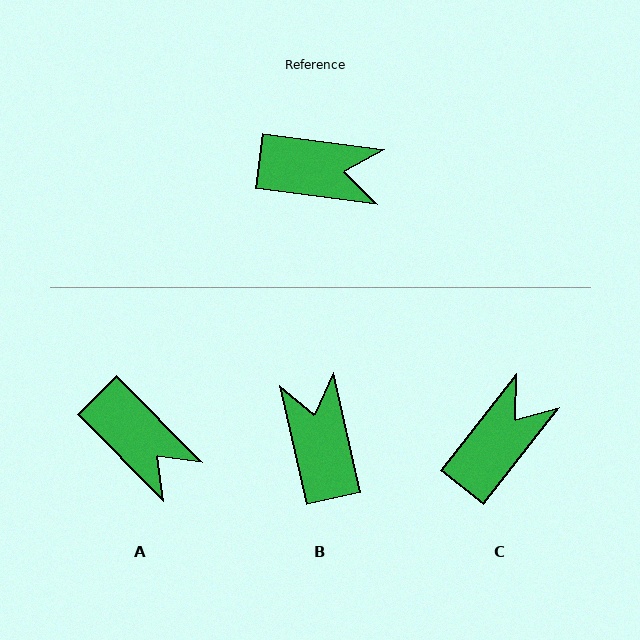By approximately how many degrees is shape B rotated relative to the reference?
Approximately 110 degrees counter-clockwise.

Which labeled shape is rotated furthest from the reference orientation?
B, about 110 degrees away.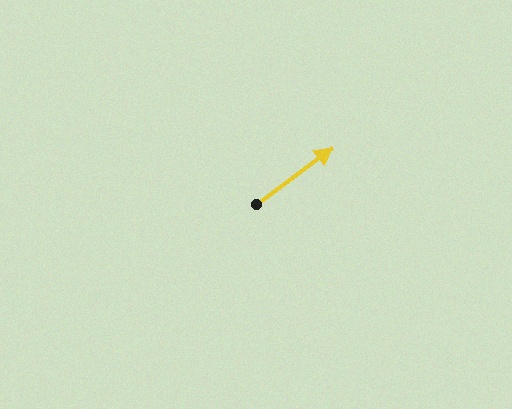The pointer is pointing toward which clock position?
Roughly 2 o'clock.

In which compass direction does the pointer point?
Northeast.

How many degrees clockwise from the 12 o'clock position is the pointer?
Approximately 53 degrees.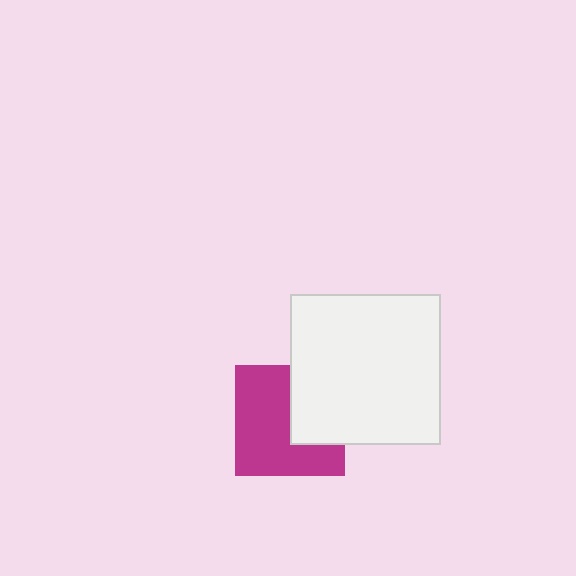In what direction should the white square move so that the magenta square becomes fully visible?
The white square should move right. That is the shortest direction to clear the overlap and leave the magenta square fully visible.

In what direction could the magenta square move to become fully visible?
The magenta square could move left. That would shift it out from behind the white square entirely.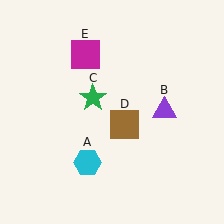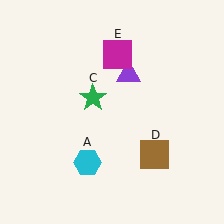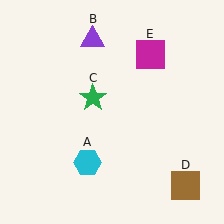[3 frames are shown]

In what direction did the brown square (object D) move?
The brown square (object D) moved down and to the right.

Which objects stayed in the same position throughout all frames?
Cyan hexagon (object A) and green star (object C) remained stationary.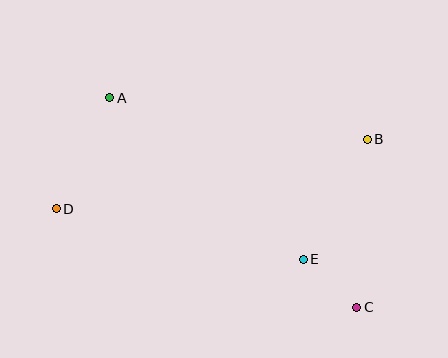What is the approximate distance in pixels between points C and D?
The distance between C and D is approximately 316 pixels.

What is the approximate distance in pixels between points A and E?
The distance between A and E is approximately 252 pixels.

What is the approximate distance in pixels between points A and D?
The distance between A and D is approximately 123 pixels.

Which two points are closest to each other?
Points C and E are closest to each other.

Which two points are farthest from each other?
Points A and C are farthest from each other.